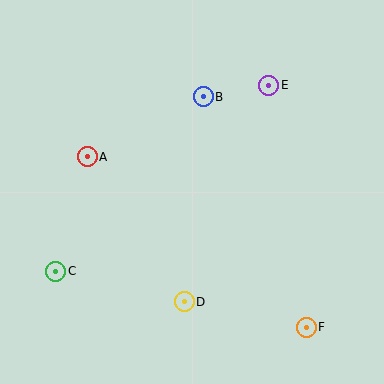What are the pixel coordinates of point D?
Point D is at (184, 302).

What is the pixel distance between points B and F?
The distance between B and F is 252 pixels.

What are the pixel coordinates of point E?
Point E is at (269, 85).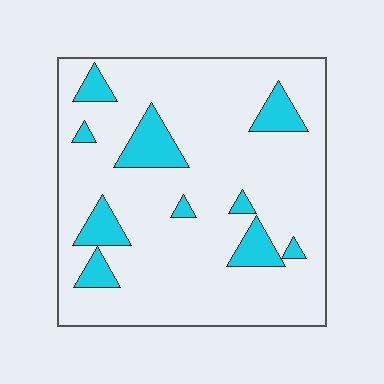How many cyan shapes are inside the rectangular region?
10.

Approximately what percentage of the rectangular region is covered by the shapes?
Approximately 15%.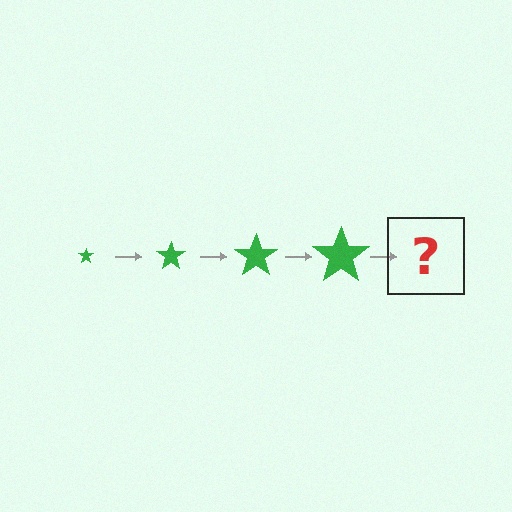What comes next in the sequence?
The next element should be a green star, larger than the previous one.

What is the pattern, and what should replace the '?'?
The pattern is that the star gets progressively larger each step. The '?' should be a green star, larger than the previous one.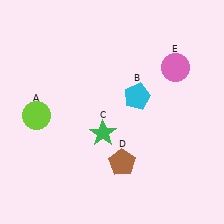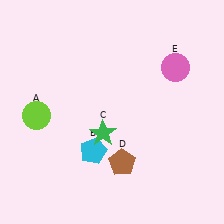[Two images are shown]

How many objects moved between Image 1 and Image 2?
1 object moved between the two images.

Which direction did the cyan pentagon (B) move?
The cyan pentagon (B) moved down.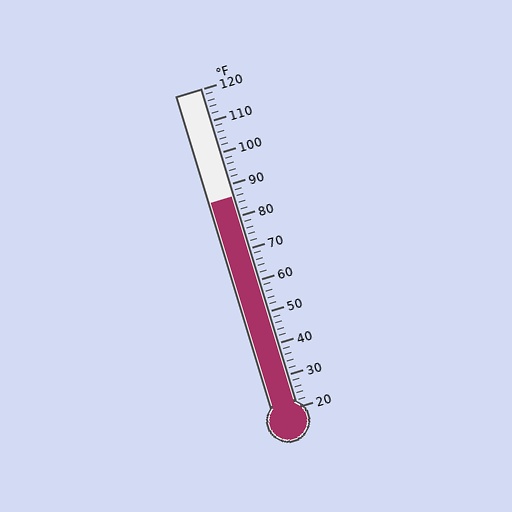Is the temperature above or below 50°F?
The temperature is above 50°F.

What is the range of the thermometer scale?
The thermometer scale ranges from 20°F to 120°F.